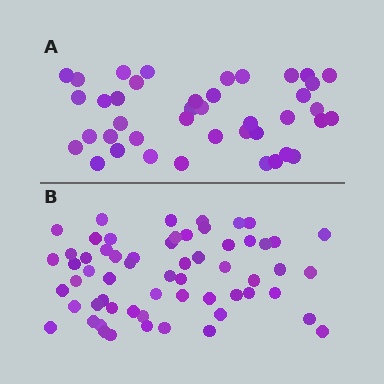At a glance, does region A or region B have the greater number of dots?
Region B (the bottom region) has more dots.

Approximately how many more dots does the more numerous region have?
Region B has approximately 20 more dots than region A.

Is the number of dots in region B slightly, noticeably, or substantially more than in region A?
Region B has substantially more. The ratio is roughly 1.5 to 1.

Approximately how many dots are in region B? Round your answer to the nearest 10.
About 60 dots.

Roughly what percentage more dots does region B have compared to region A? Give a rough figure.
About 45% more.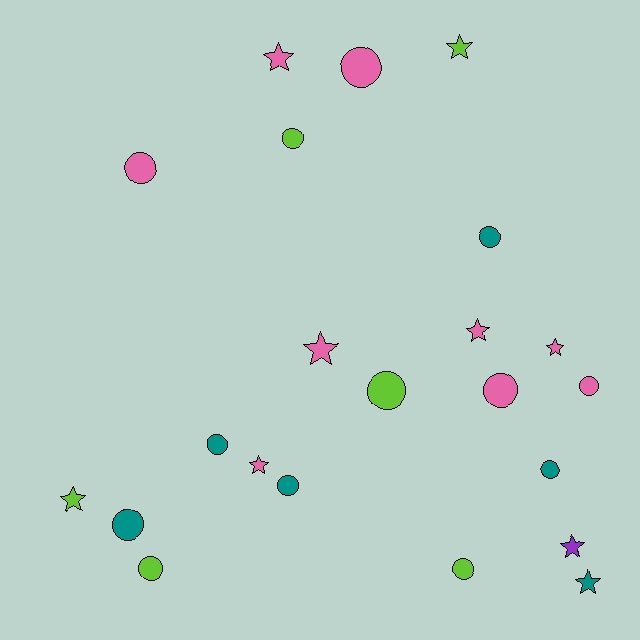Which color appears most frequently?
Pink, with 9 objects.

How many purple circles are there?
There are no purple circles.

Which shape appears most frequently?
Circle, with 13 objects.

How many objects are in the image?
There are 22 objects.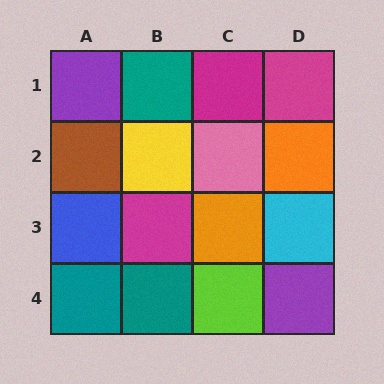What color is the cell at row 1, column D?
Magenta.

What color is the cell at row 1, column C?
Magenta.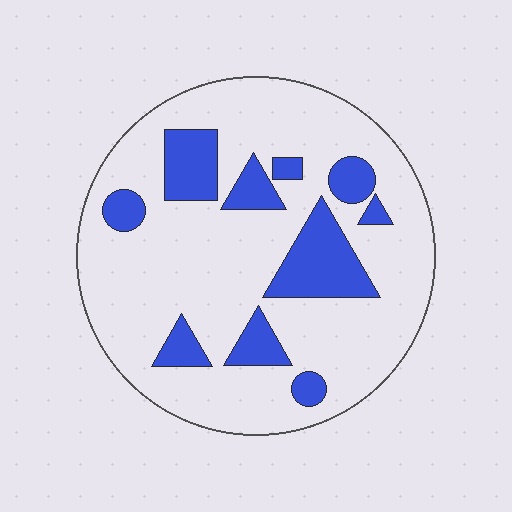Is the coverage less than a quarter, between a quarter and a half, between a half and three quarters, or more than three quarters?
Less than a quarter.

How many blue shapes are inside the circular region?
10.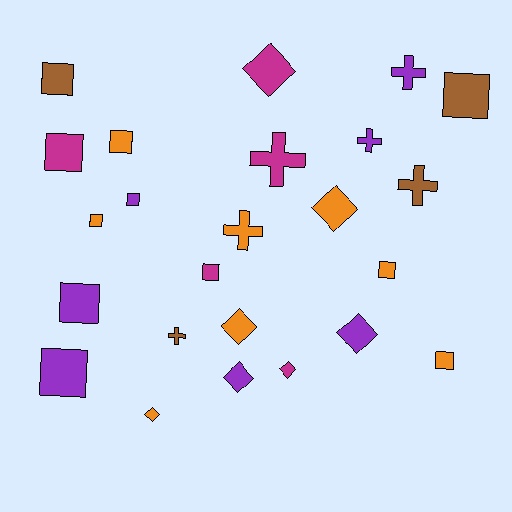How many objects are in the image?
There are 24 objects.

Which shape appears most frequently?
Square, with 11 objects.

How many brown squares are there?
There are 2 brown squares.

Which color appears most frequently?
Orange, with 8 objects.